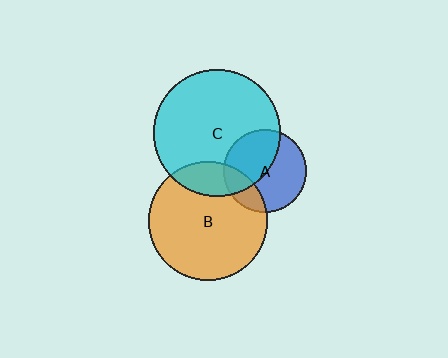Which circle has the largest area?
Circle C (cyan).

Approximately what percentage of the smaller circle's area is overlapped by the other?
Approximately 20%.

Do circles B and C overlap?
Yes.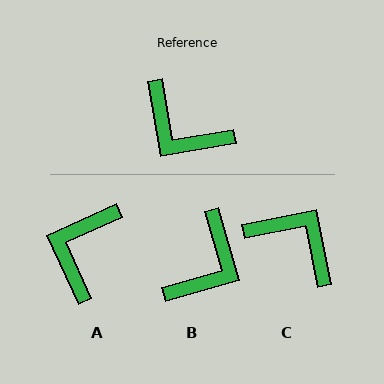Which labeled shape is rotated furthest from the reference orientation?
C, about 178 degrees away.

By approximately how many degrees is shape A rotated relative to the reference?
Approximately 75 degrees clockwise.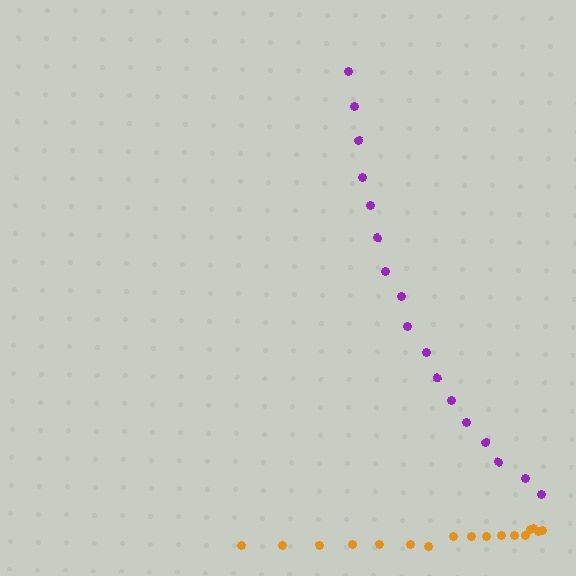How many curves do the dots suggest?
There are 2 distinct paths.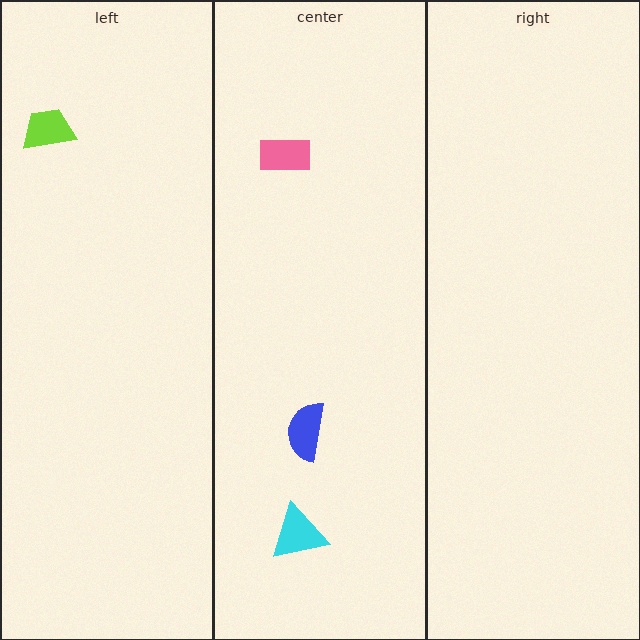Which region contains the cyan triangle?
The center region.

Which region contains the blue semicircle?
The center region.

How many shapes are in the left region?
1.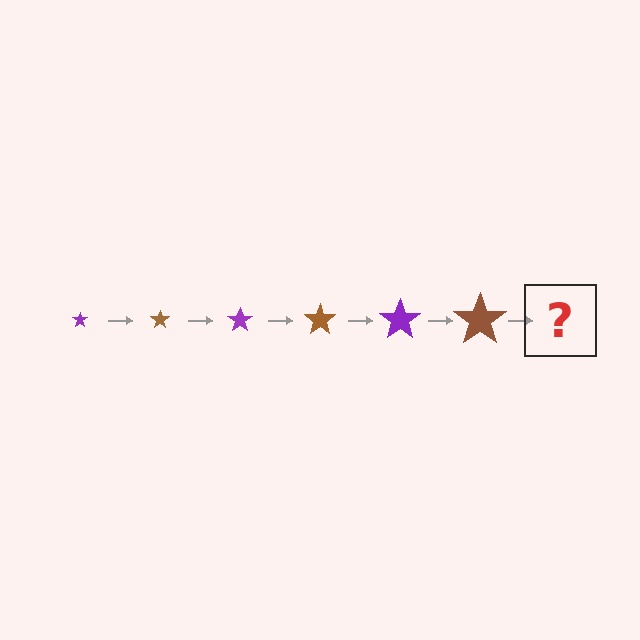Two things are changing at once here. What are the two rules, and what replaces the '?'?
The two rules are that the star grows larger each step and the color cycles through purple and brown. The '?' should be a purple star, larger than the previous one.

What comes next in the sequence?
The next element should be a purple star, larger than the previous one.